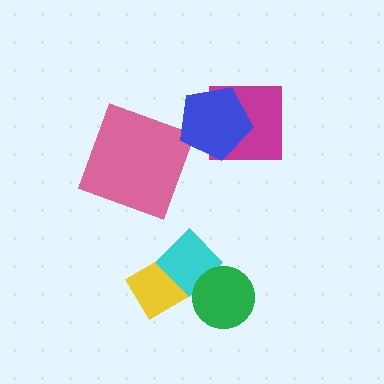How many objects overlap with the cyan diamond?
2 objects overlap with the cyan diamond.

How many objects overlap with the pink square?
0 objects overlap with the pink square.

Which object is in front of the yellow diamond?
The cyan diamond is in front of the yellow diamond.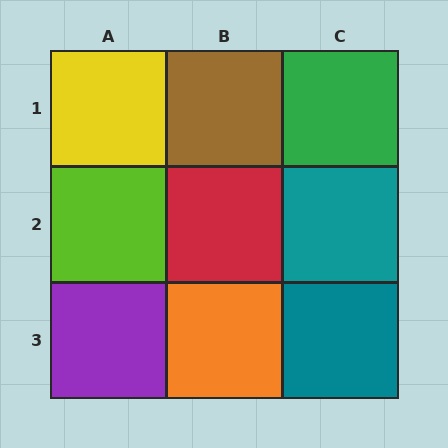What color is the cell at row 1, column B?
Brown.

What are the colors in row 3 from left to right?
Purple, orange, teal.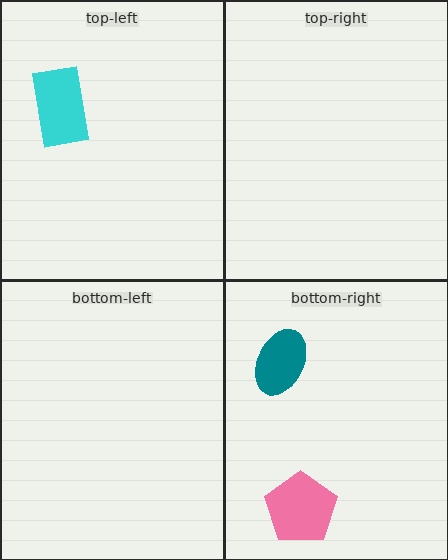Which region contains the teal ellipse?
The bottom-right region.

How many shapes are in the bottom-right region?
2.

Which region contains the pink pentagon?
The bottom-right region.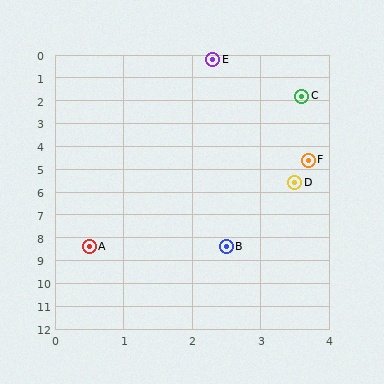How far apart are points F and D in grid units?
Points F and D are about 1.0 grid units apart.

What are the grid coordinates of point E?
Point E is at approximately (2.3, 0.2).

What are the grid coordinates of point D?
Point D is at approximately (3.5, 5.6).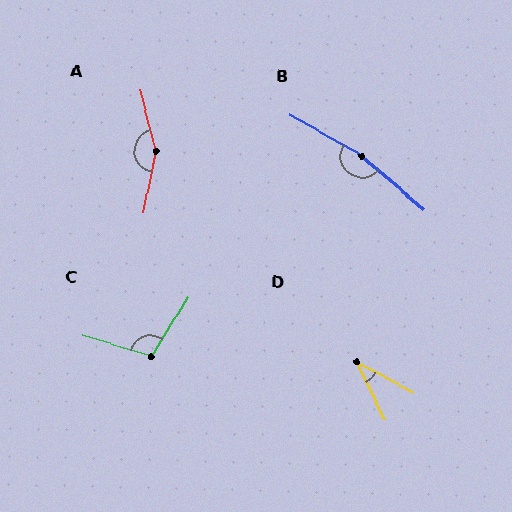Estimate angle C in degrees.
Approximately 106 degrees.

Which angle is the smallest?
D, at approximately 36 degrees.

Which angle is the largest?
B, at approximately 170 degrees.